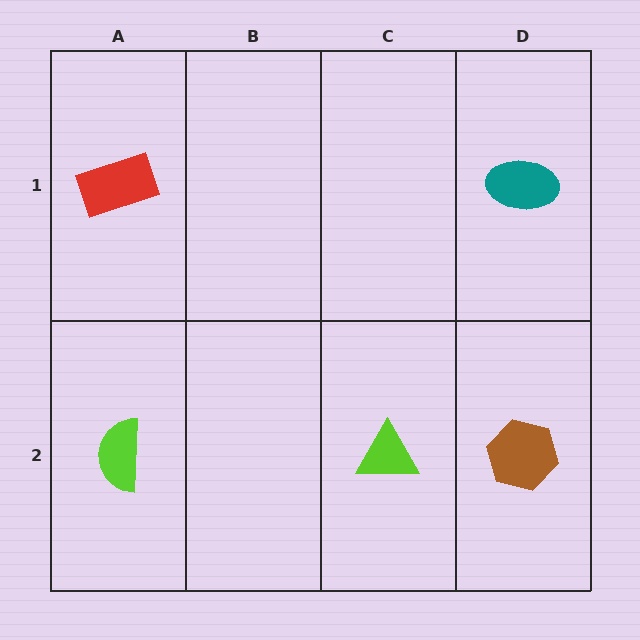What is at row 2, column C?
A lime triangle.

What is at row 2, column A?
A lime semicircle.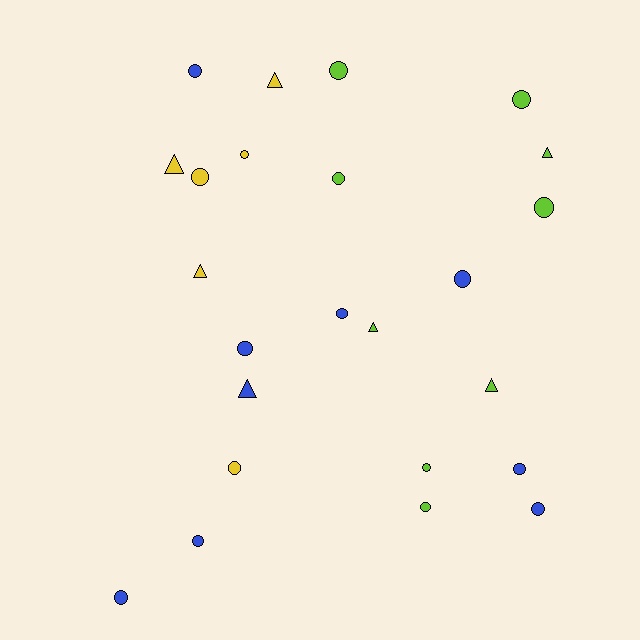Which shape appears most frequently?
Circle, with 17 objects.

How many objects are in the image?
There are 24 objects.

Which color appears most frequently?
Lime, with 9 objects.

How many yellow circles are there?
There are 3 yellow circles.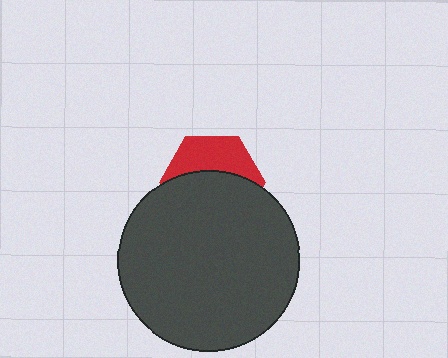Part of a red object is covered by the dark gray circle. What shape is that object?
It is a hexagon.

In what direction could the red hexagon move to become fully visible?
The red hexagon could move up. That would shift it out from behind the dark gray circle entirely.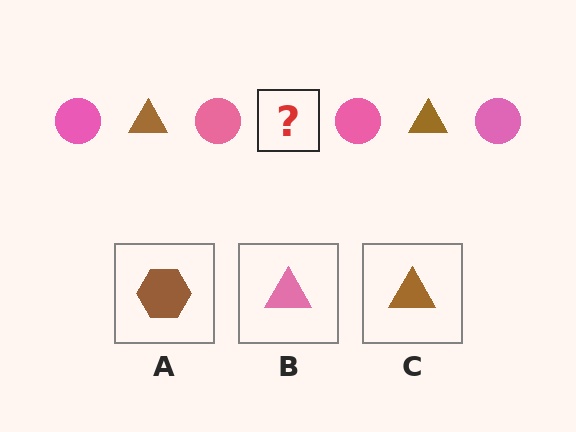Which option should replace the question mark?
Option C.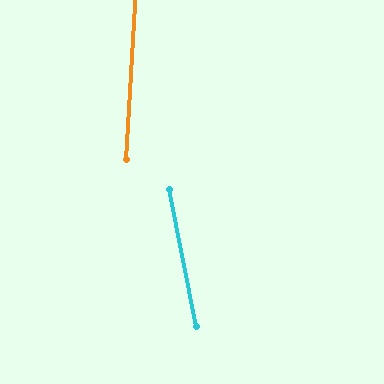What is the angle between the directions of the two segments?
Approximately 15 degrees.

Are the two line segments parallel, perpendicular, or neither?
Neither parallel nor perpendicular — they differ by about 15°.